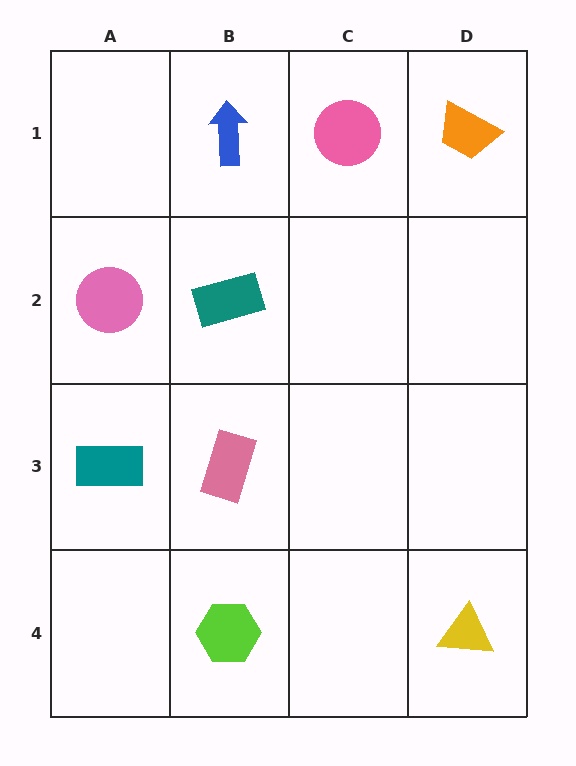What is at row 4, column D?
A yellow triangle.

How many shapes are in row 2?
2 shapes.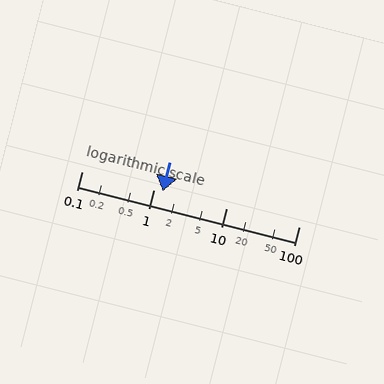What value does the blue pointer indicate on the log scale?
The pointer indicates approximately 1.3.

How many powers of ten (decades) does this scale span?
The scale spans 3 decades, from 0.1 to 100.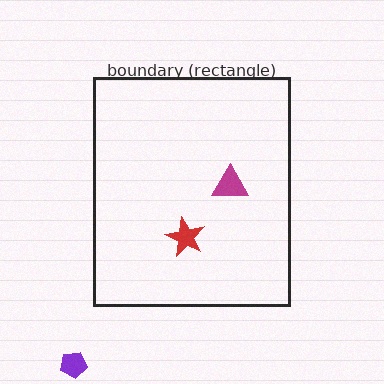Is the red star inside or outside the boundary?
Inside.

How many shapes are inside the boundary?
2 inside, 1 outside.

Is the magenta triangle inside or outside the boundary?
Inside.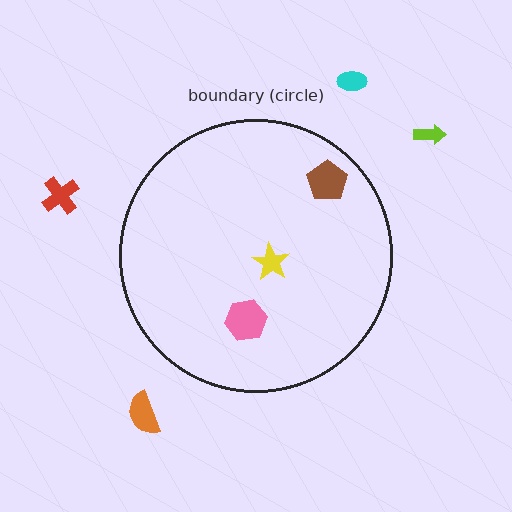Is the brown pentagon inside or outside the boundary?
Inside.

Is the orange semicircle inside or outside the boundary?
Outside.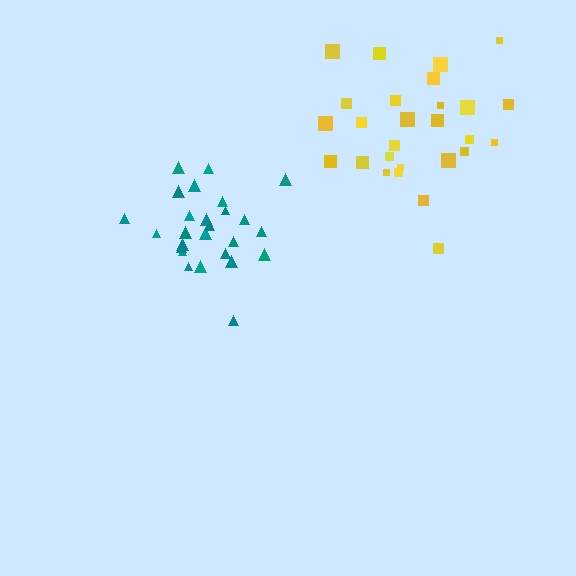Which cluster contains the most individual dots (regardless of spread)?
Yellow (29).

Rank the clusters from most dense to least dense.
teal, yellow.